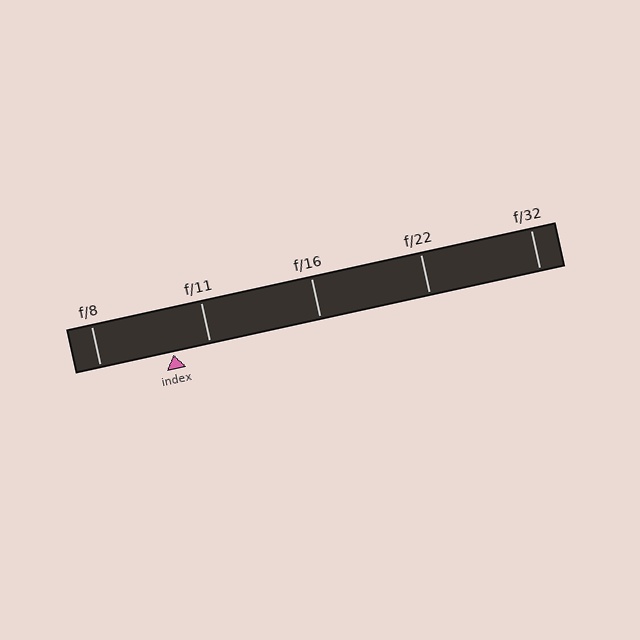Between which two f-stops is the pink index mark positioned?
The index mark is between f/8 and f/11.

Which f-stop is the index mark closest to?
The index mark is closest to f/11.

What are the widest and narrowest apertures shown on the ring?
The widest aperture shown is f/8 and the narrowest is f/32.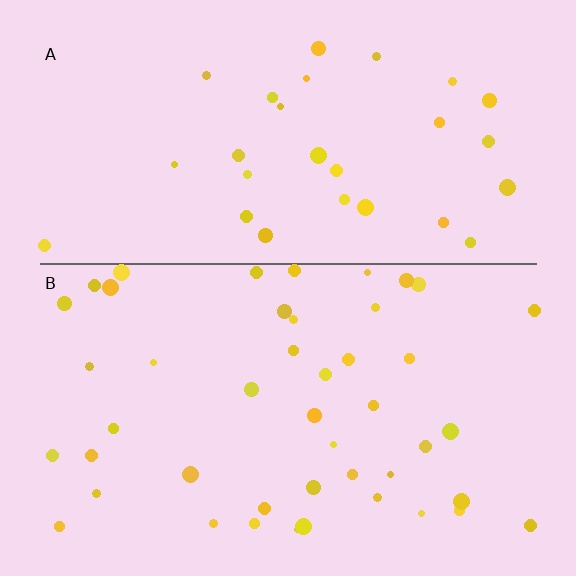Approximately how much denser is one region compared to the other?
Approximately 1.6× — region B over region A.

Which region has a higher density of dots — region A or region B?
B (the bottom).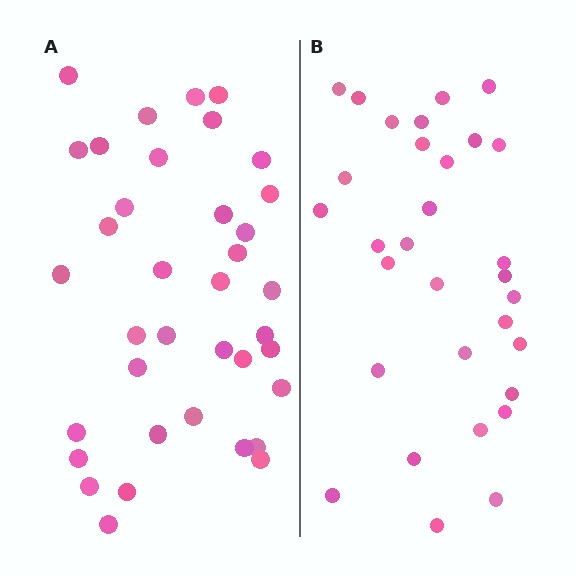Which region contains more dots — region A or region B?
Region A (the left region) has more dots.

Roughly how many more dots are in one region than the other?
Region A has about 6 more dots than region B.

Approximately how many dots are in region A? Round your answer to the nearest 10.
About 40 dots. (The exact count is 37, which rounds to 40.)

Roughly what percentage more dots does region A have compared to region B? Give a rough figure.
About 20% more.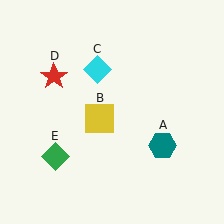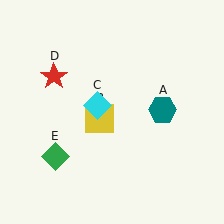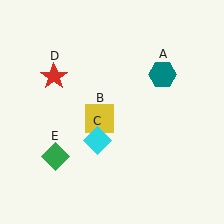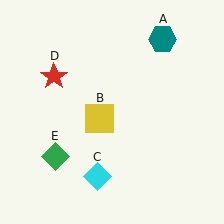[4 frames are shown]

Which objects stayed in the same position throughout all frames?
Yellow square (object B) and red star (object D) and green diamond (object E) remained stationary.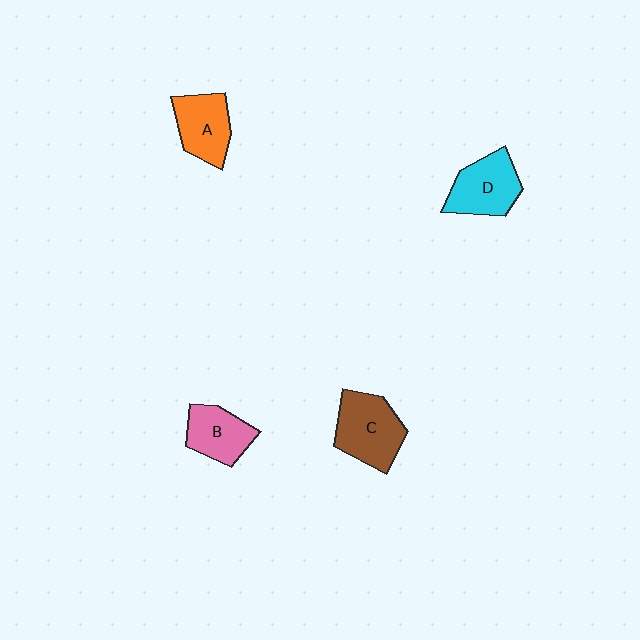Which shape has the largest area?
Shape C (brown).